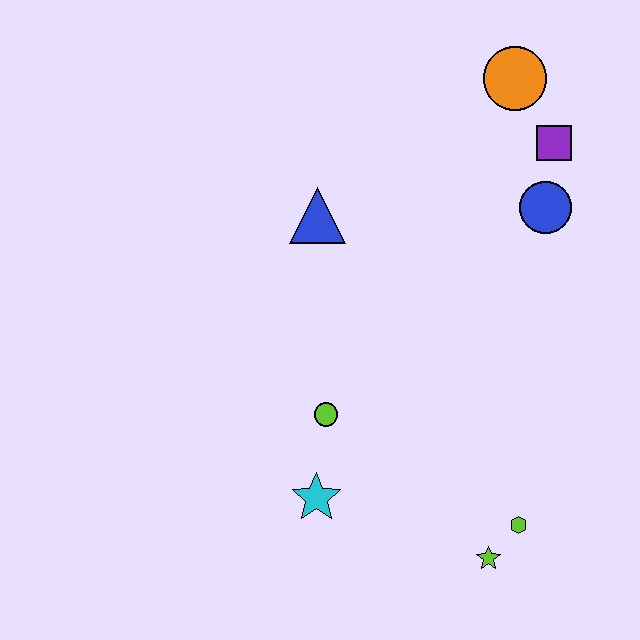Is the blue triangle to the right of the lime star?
No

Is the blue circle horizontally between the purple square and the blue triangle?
Yes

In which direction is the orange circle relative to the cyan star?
The orange circle is above the cyan star.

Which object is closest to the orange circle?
The purple square is closest to the orange circle.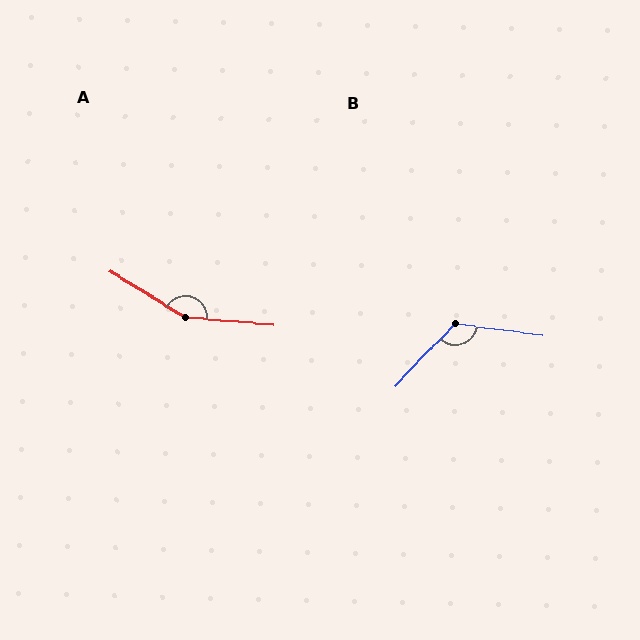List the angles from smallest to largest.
B (126°), A (153°).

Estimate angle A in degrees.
Approximately 153 degrees.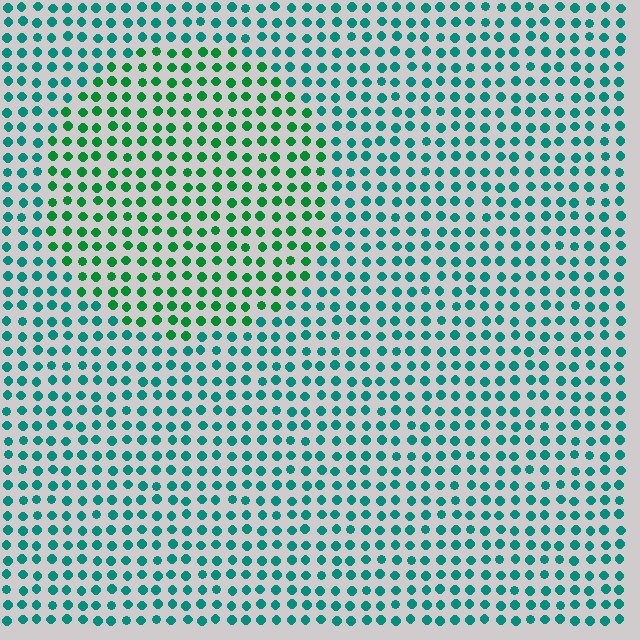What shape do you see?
I see a circle.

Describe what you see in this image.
The image is filled with small teal elements in a uniform arrangement. A circle-shaped region is visible where the elements are tinted to a slightly different hue, forming a subtle color boundary.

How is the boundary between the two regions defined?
The boundary is defined purely by a slight shift in hue (about 34 degrees). Spacing, size, and orientation are identical on both sides.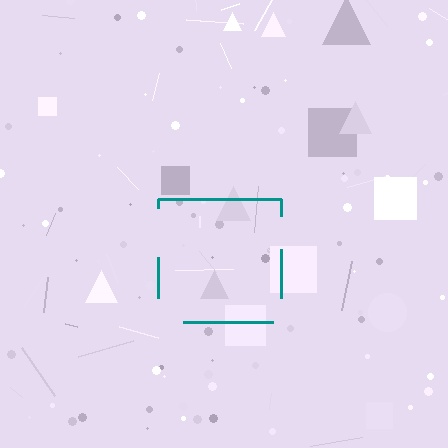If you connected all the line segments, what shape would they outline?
They would outline a square.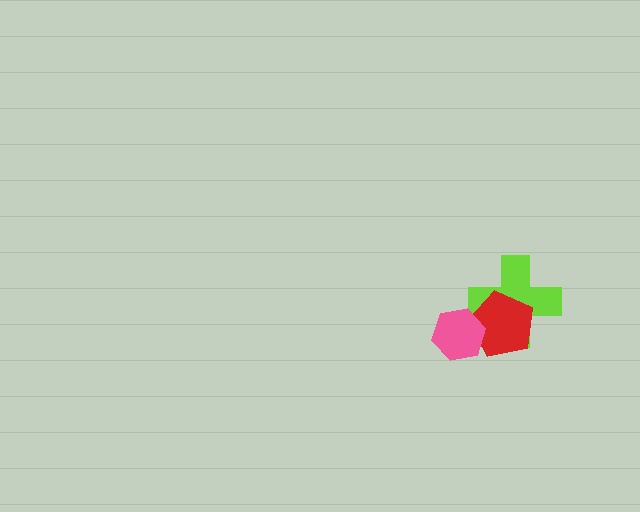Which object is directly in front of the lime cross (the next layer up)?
The red pentagon is directly in front of the lime cross.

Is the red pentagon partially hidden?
Yes, it is partially covered by another shape.